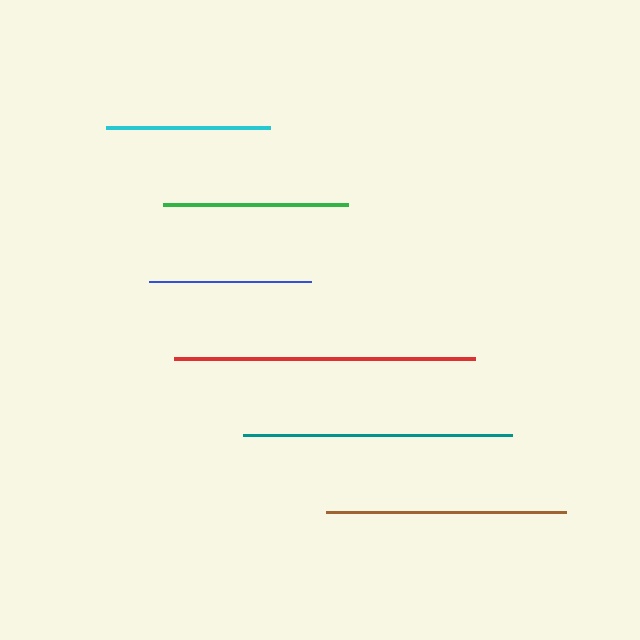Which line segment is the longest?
The red line is the longest at approximately 301 pixels.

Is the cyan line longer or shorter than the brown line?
The brown line is longer than the cyan line.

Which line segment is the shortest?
The blue line is the shortest at approximately 162 pixels.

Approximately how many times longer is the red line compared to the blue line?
The red line is approximately 1.9 times the length of the blue line.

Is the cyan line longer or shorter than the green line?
The green line is longer than the cyan line.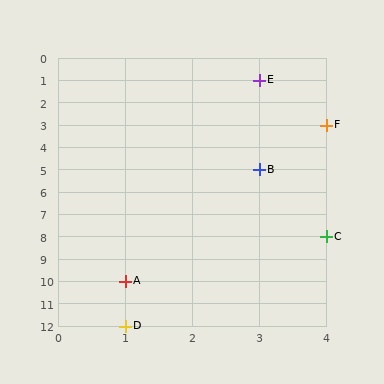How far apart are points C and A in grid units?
Points C and A are 3 columns and 2 rows apart (about 3.6 grid units diagonally).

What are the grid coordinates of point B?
Point B is at grid coordinates (3, 5).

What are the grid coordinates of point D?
Point D is at grid coordinates (1, 12).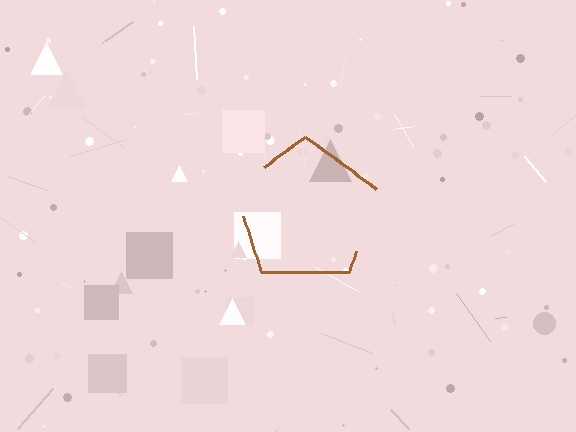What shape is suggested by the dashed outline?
The dashed outline suggests a pentagon.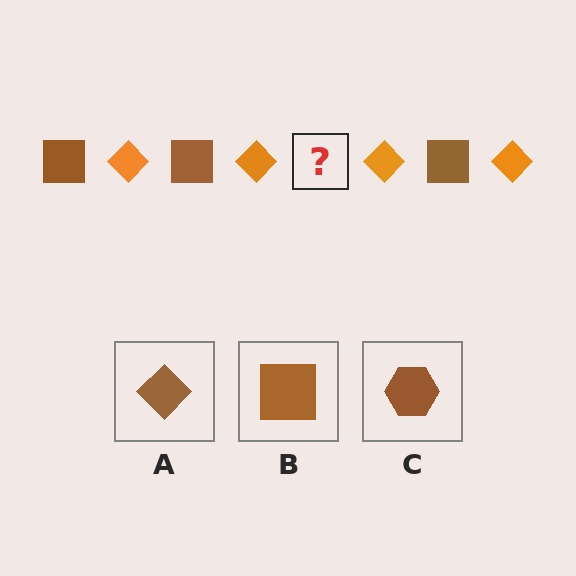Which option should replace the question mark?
Option B.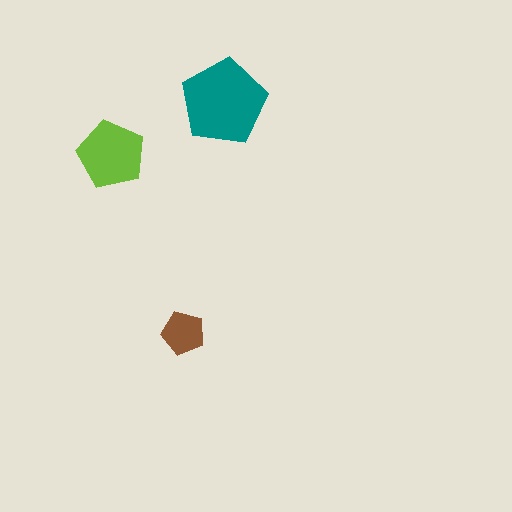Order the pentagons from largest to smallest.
the teal one, the lime one, the brown one.